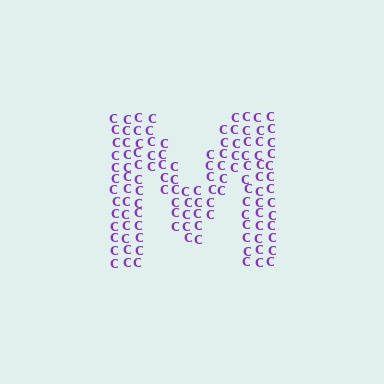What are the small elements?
The small elements are letter C's.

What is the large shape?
The large shape is the letter M.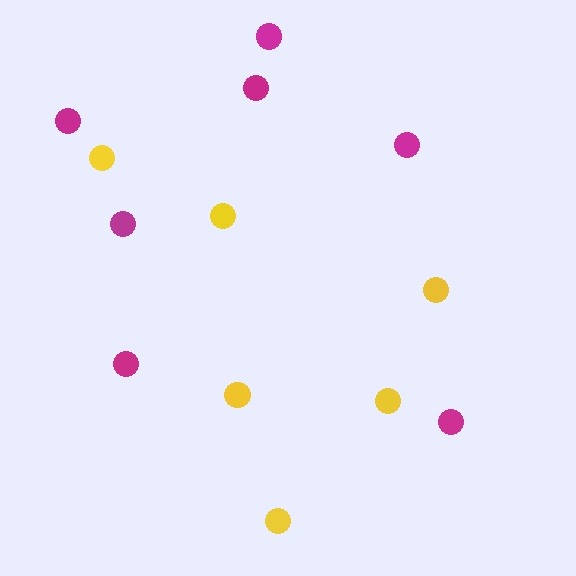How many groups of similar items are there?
There are 2 groups: one group of magenta circles (7) and one group of yellow circles (6).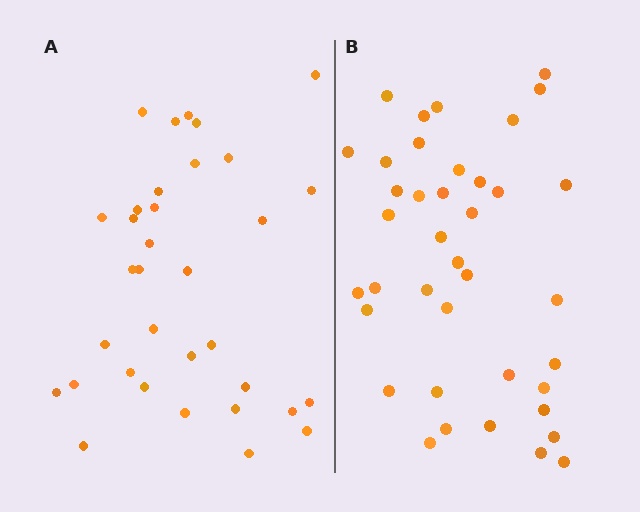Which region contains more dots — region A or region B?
Region B (the right region) has more dots.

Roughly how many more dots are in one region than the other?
Region B has about 5 more dots than region A.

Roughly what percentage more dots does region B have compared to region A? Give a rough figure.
About 15% more.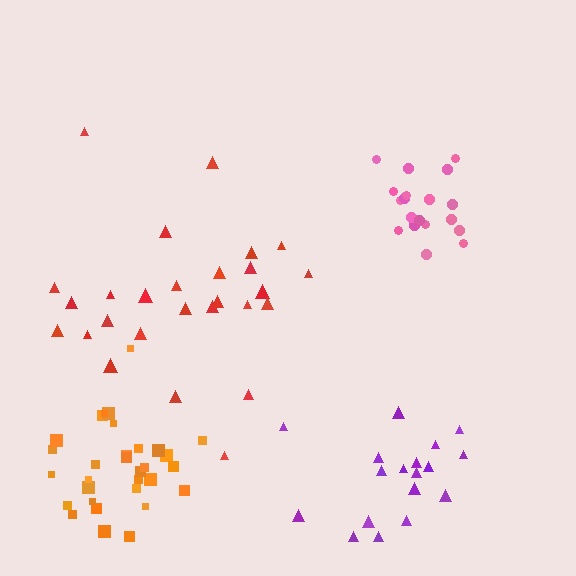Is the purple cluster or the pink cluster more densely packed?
Pink.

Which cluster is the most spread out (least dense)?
Purple.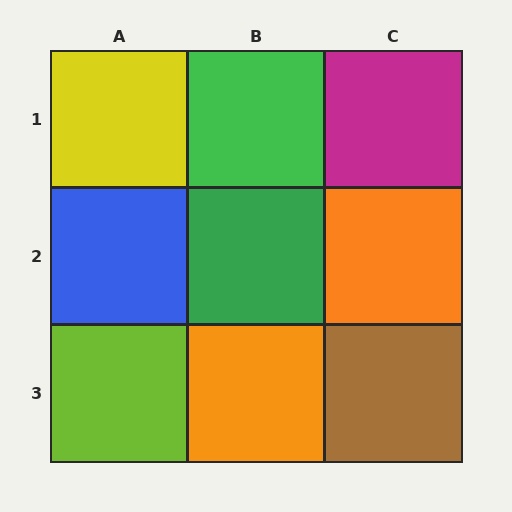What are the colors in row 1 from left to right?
Yellow, green, magenta.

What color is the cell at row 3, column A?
Lime.